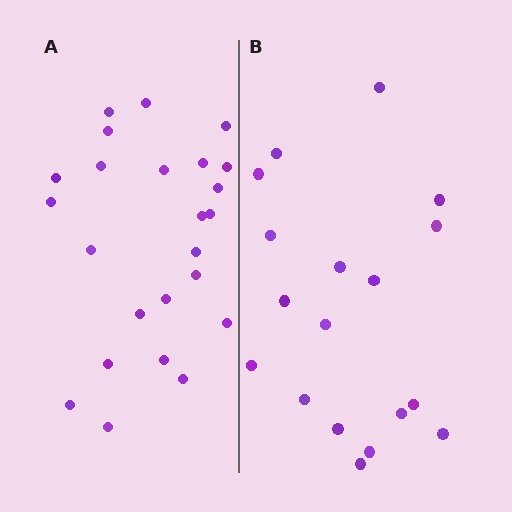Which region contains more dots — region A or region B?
Region A (the left region) has more dots.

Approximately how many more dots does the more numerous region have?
Region A has about 6 more dots than region B.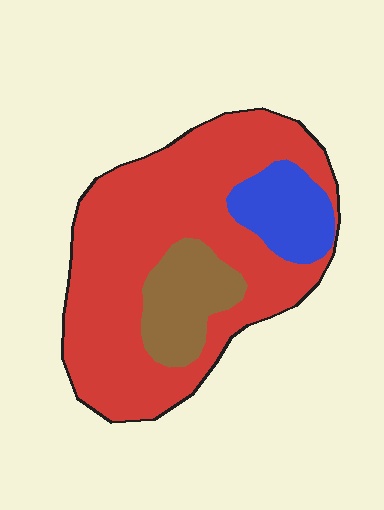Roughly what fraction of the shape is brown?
Brown takes up less than a quarter of the shape.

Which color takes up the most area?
Red, at roughly 70%.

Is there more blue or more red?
Red.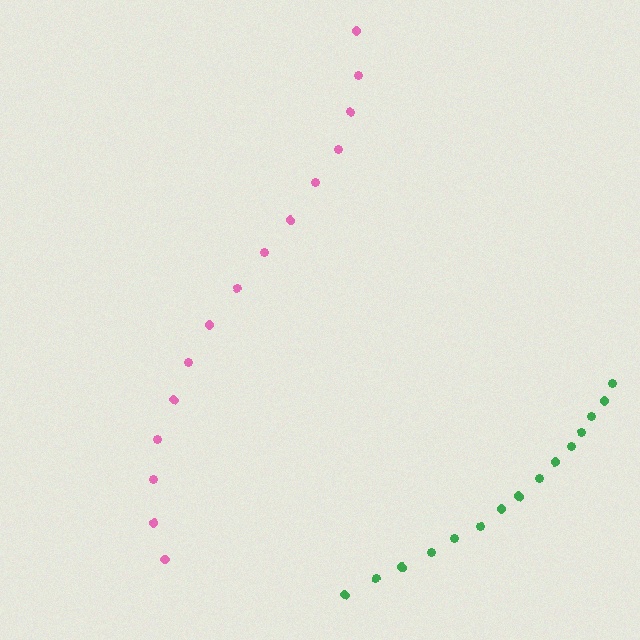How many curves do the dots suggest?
There are 2 distinct paths.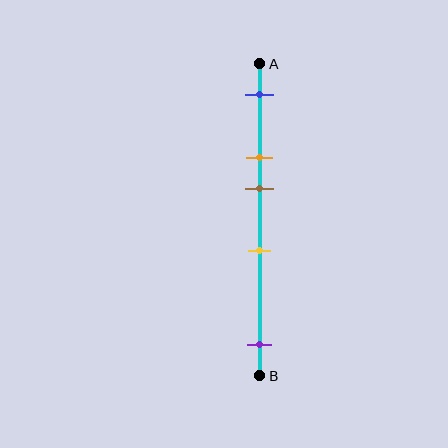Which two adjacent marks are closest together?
The orange and brown marks are the closest adjacent pair.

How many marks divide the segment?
There are 5 marks dividing the segment.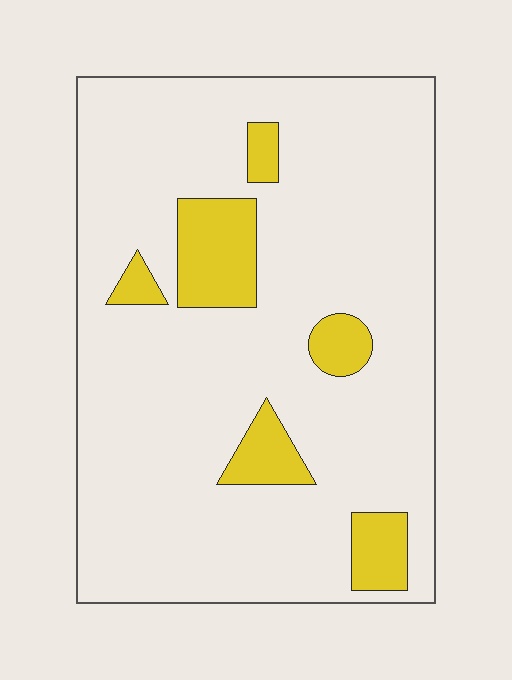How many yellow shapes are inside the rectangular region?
6.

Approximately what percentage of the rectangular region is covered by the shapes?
Approximately 15%.